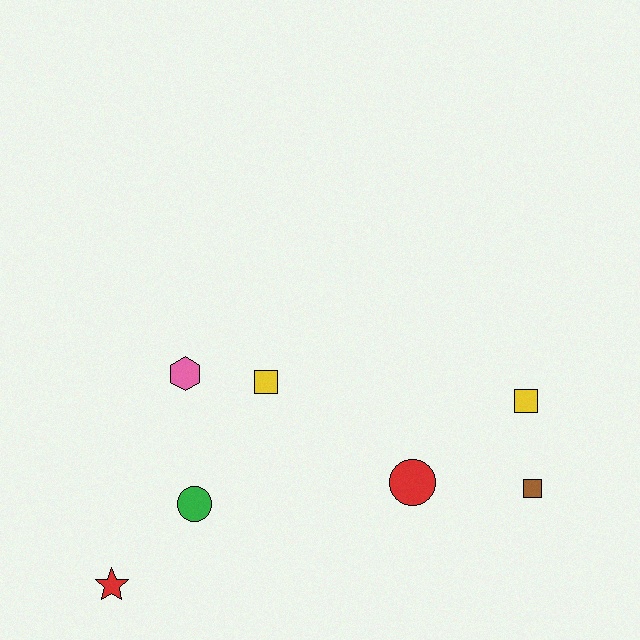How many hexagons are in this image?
There is 1 hexagon.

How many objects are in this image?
There are 7 objects.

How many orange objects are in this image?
There are no orange objects.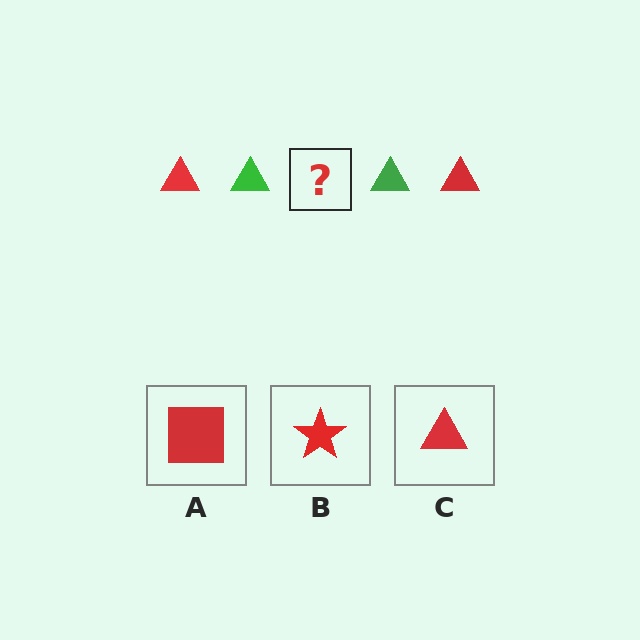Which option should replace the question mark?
Option C.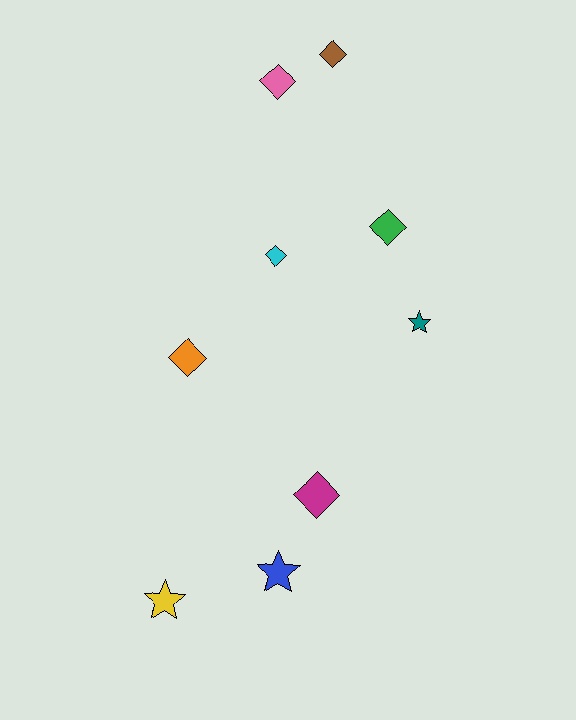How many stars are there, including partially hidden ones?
There are 3 stars.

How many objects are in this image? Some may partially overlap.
There are 9 objects.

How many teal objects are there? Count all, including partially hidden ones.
There is 1 teal object.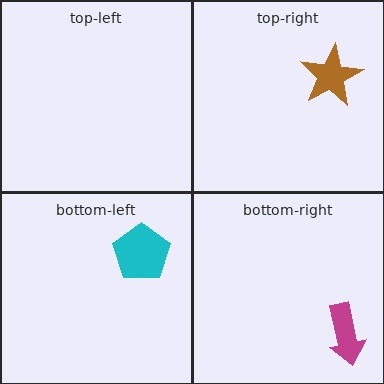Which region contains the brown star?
The top-right region.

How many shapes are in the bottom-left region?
1.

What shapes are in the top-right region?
The brown star.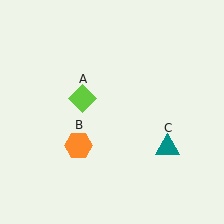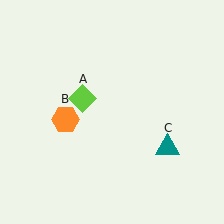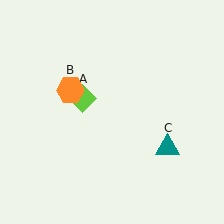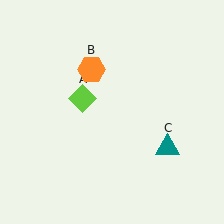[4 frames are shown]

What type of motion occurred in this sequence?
The orange hexagon (object B) rotated clockwise around the center of the scene.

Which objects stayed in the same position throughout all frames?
Lime diamond (object A) and teal triangle (object C) remained stationary.